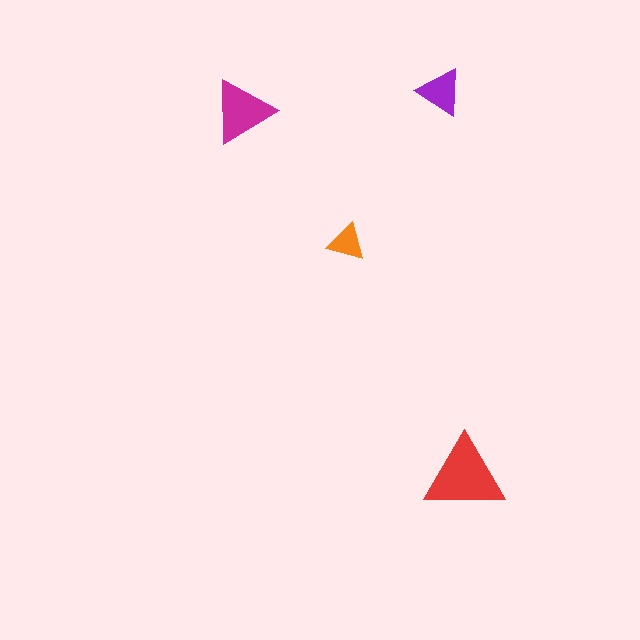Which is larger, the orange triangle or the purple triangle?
The purple one.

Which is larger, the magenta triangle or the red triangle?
The red one.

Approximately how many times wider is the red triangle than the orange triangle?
About 2 times wider.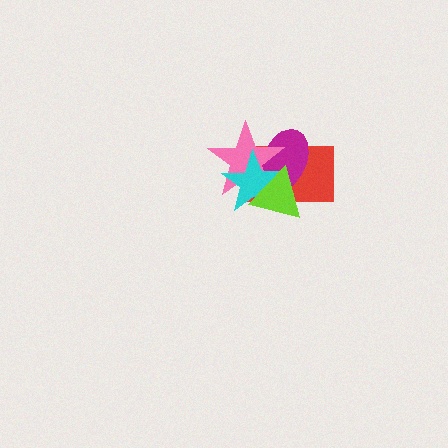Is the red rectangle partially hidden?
Yes, it is partially covered by another shape.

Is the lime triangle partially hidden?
No, no other shape covers it.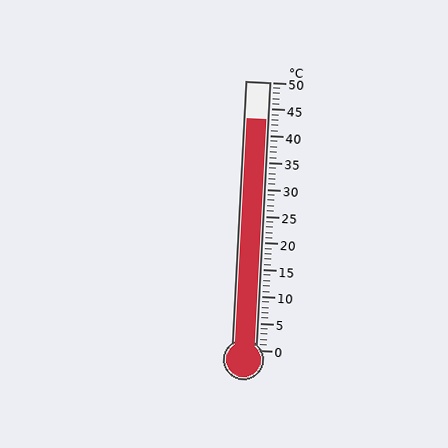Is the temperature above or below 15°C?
The temperature is above 15°C.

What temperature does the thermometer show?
The thermometer shows approximately 43°C.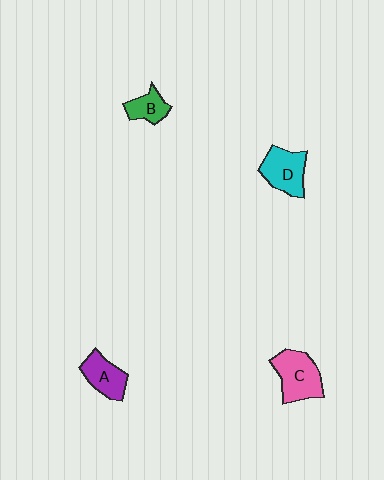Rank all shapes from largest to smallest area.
From largest to smallest: C (pink), D (cyan), A (purple), B (green).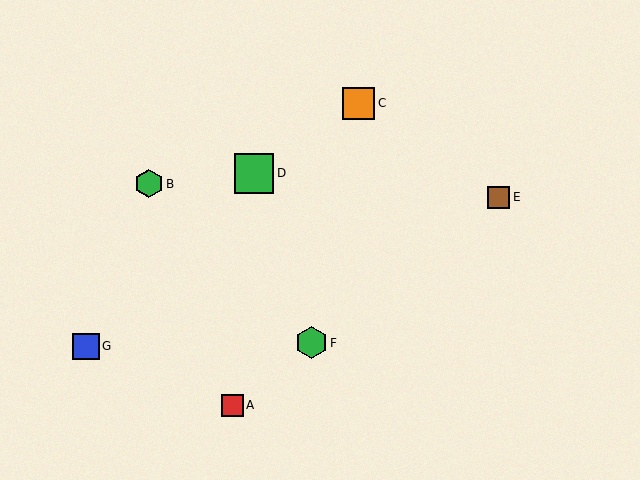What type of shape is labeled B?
Shape B is a green hexagon.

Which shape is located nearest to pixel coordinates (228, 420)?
The red square (labeled A) at (232, 405) is nearest to that location.